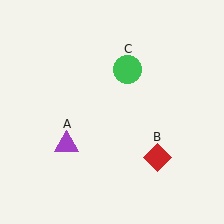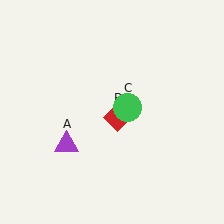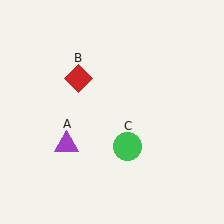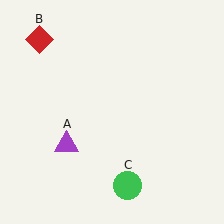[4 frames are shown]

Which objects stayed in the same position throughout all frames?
Purple triangle (object A) remained stationary.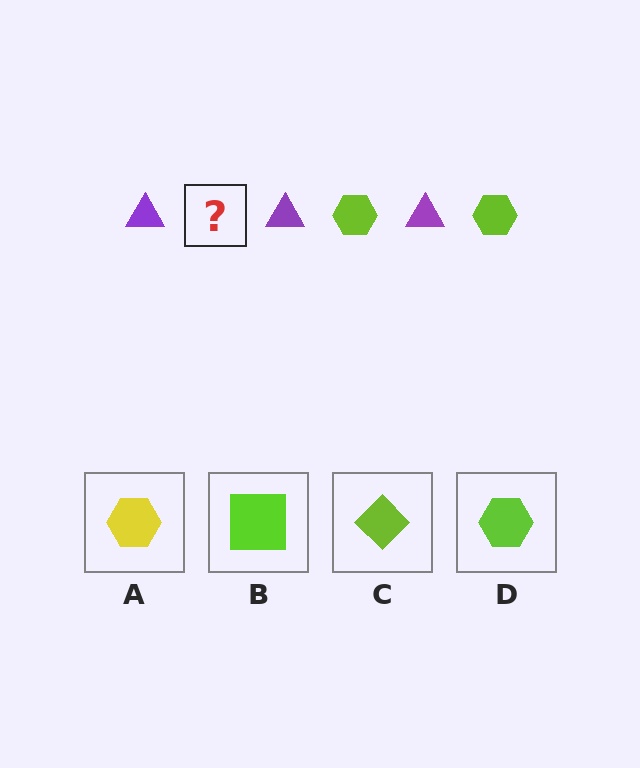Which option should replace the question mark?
Option D.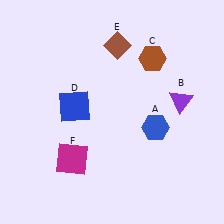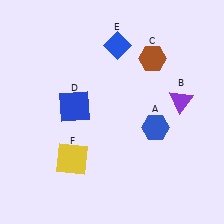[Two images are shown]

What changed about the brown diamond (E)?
In Image 1, E is brown. In Image 2, it changed to blue.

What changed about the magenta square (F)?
In Image 1, F is magenta. In Image 2, it changed to yellow.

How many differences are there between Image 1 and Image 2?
There are 2 differences between the two images.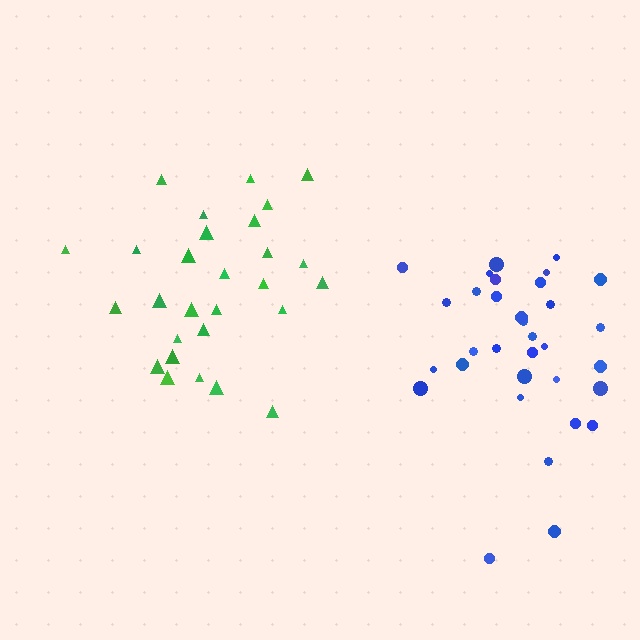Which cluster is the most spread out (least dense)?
Blue.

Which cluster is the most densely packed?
Green.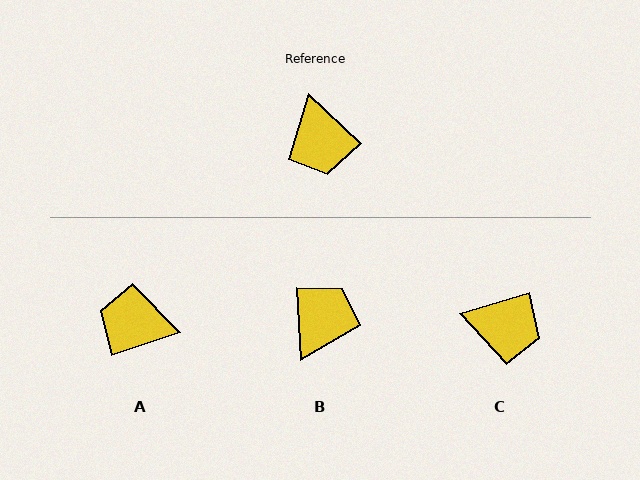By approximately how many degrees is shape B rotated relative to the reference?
Approximately 137 degrees counter-clockwise.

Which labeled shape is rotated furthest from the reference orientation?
B, about 137 degrees away.